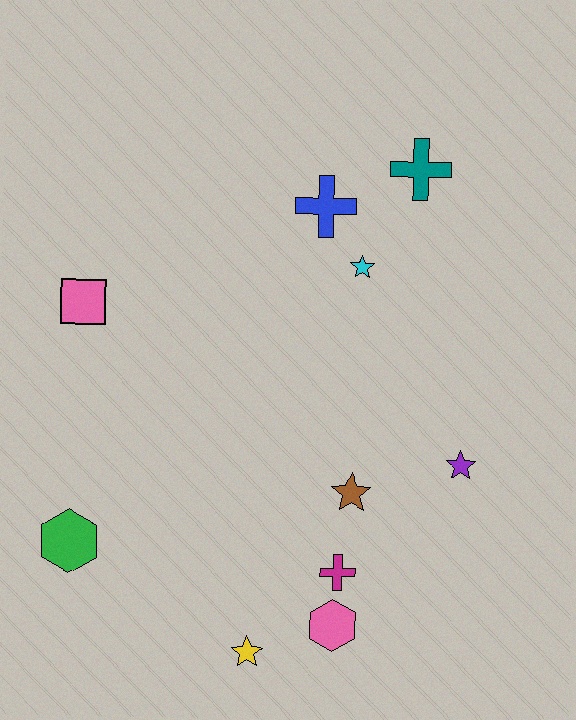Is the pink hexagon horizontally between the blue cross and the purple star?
Yes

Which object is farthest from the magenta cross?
The teal cross is farthest from the magenta cross.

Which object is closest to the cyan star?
The blue cross is closest to the cyan star.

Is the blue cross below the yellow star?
No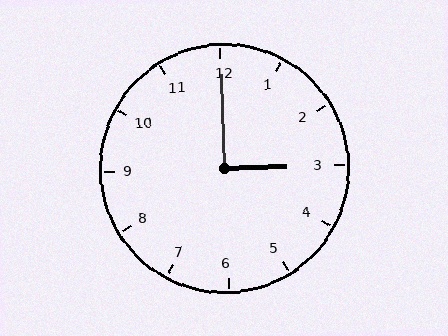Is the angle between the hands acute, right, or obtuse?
It is right.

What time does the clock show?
3:00.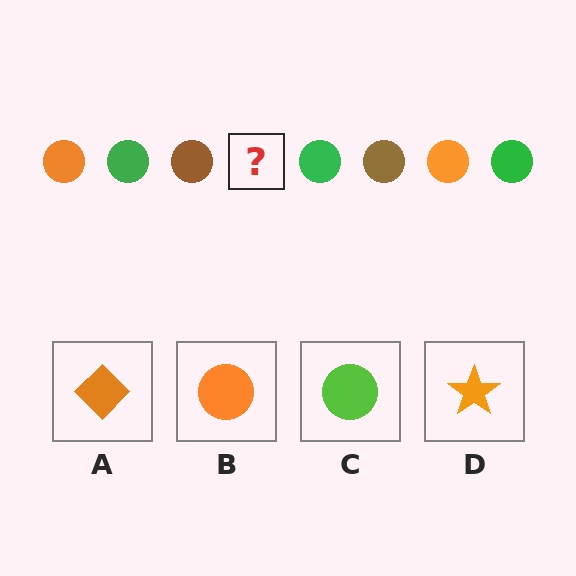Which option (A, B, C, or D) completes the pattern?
B.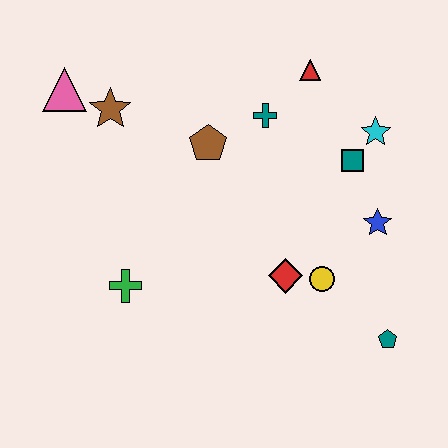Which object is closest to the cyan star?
The teal square is closest to the cyan star.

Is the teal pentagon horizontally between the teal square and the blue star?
No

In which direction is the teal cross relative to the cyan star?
The teal cross is to the left of the cyan star.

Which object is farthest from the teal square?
The pink triangle is farthest from the teal square.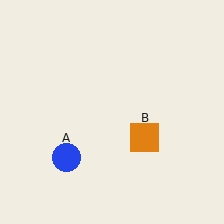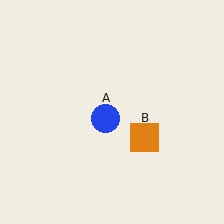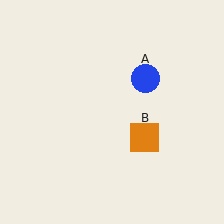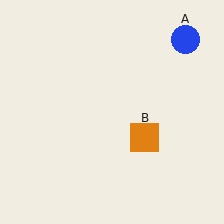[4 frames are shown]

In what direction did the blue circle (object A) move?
The blue circle (object A) moved up and to the right.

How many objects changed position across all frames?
1 object changed position: blue circle (object A).